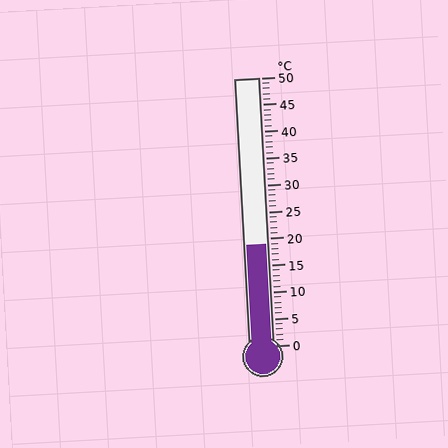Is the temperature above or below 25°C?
The temperature is below 25°C.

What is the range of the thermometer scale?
The thermometer scale ranges from 0°C to 50°C.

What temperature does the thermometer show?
The thermometer shows approximately 19°C.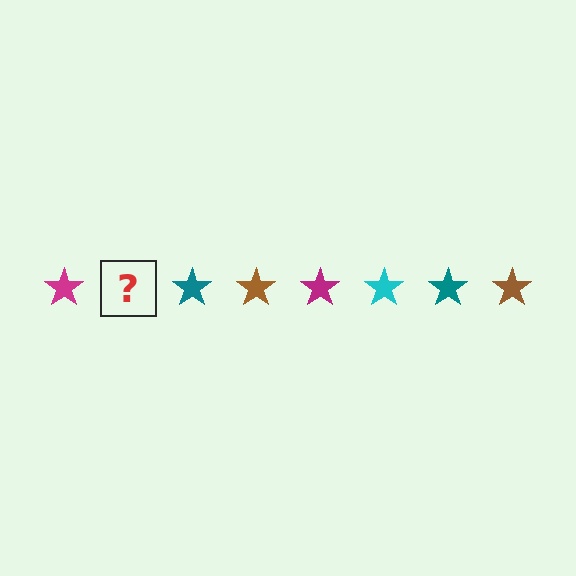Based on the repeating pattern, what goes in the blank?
The blank should be a cyan star.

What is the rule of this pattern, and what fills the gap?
The rule is that the pattern cycles through magenta, cyan, teal, brown stars. The gap should be filled with a cyan star.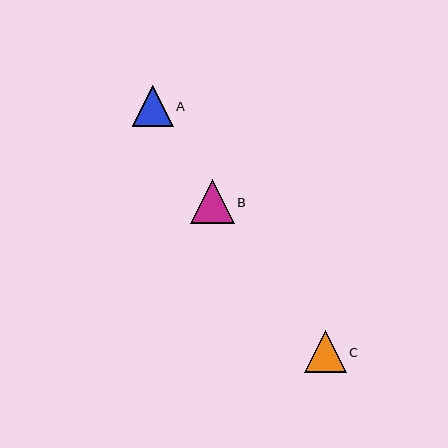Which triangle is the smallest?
Triangle A is the smallest with a size of approximately 41 pixels.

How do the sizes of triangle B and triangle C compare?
Triangle B and triangle C are approximately the same size.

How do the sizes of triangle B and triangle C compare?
Triangle B and triangle C are approximately the same size.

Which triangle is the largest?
Triangle B is the largest with a size of approximately 44 pixels.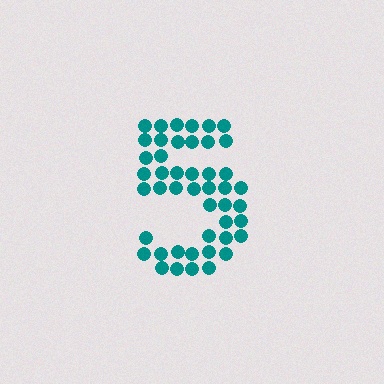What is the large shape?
The large shape is the digit 5.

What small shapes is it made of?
It is made of small circles.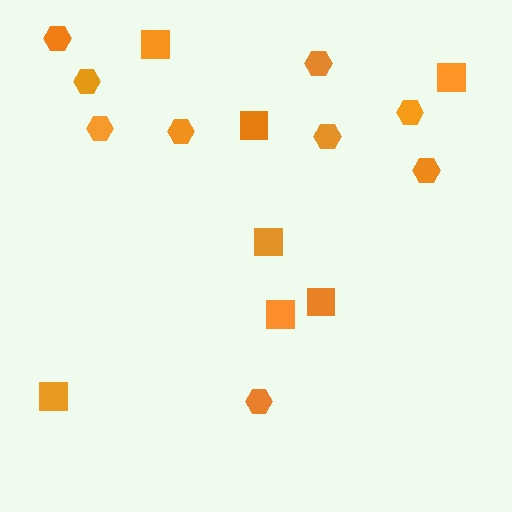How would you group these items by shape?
There are 2 groups: one group of hexagons (9) and one group of squares (7).